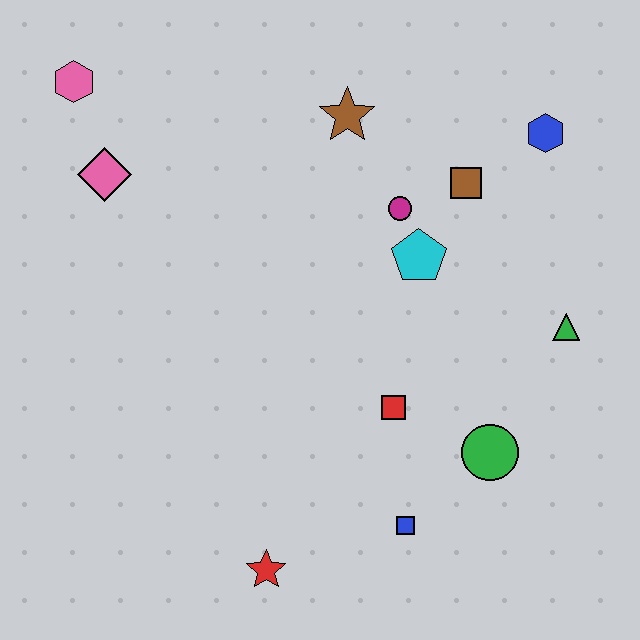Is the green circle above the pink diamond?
No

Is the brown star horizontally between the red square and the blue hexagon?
No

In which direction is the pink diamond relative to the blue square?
The pink diamond is above the blue square.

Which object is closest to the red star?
The blue square is closest to the red star.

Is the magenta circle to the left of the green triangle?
Yes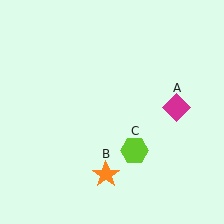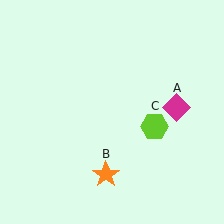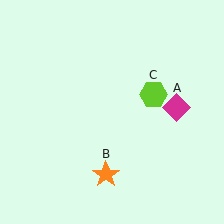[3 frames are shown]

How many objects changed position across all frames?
1 object changed position: lime hexagon (object C).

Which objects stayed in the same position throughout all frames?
Magenta diamond (object A) and orange star (object B) remained stationary.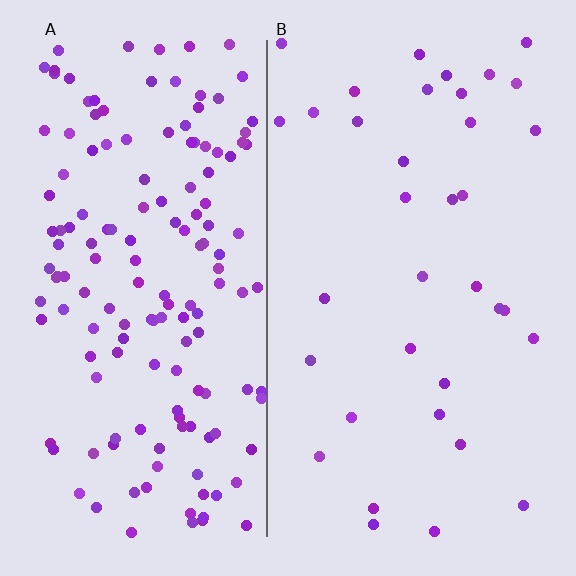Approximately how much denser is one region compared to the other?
Approximately 4.4× — region A over region B.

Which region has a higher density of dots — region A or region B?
A (the left).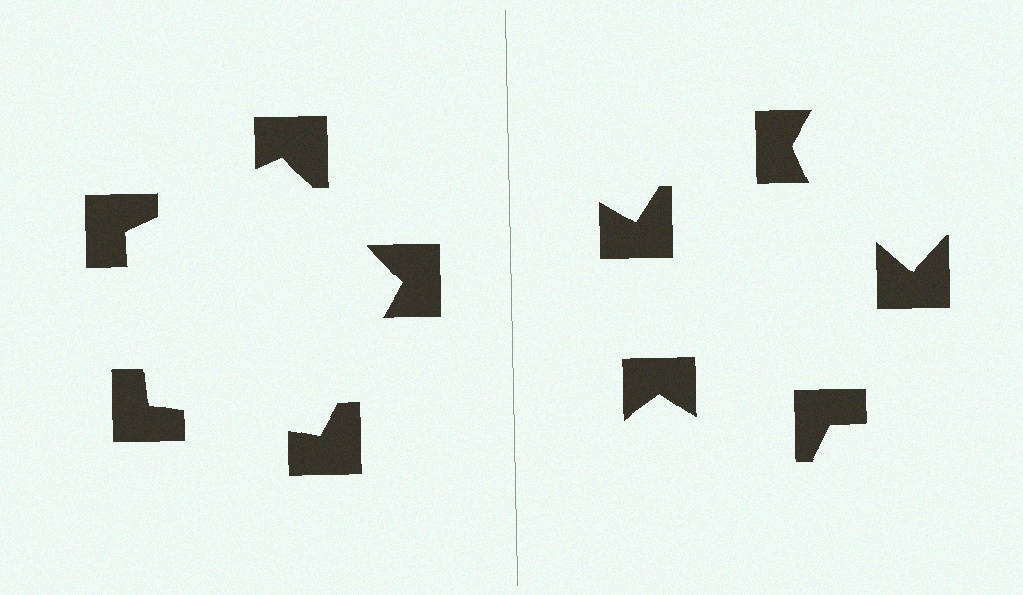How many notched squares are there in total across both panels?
10 — 5 on each side.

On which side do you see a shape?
An illusory pentagon appears on the left side. On the right side the wedge cuts are rotated, so no coherent shape forms.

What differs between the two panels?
The notched squares are positioned identically on both sides; only the wedge orientations differ. On the left they align to a pentagon; on the right they are misaligned.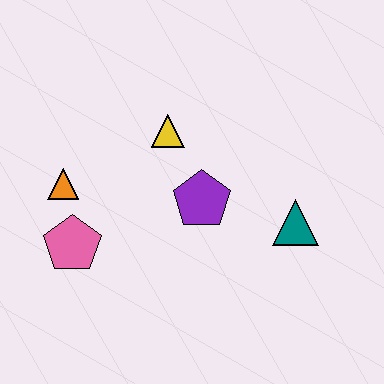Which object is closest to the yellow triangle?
The purple pentagon is closest to the yellow triangle.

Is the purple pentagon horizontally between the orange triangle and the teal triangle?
Yes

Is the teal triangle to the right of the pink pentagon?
Yes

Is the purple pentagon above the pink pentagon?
Yes